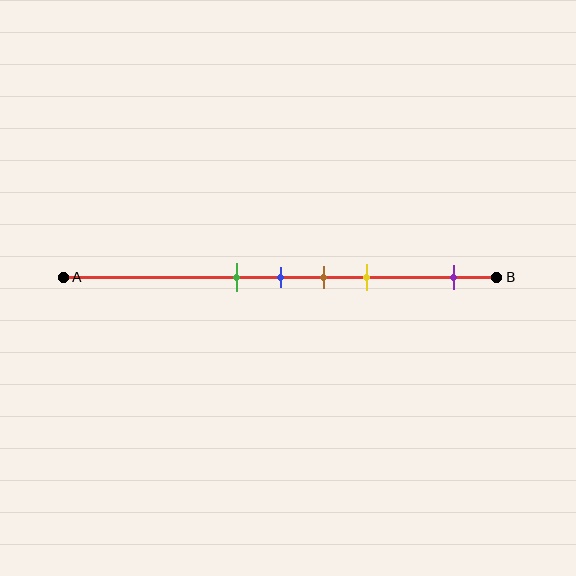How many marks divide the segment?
There are 5 marks dividing the segment.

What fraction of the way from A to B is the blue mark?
The blue mark is approximately 50% (0.5) of the way from A to B.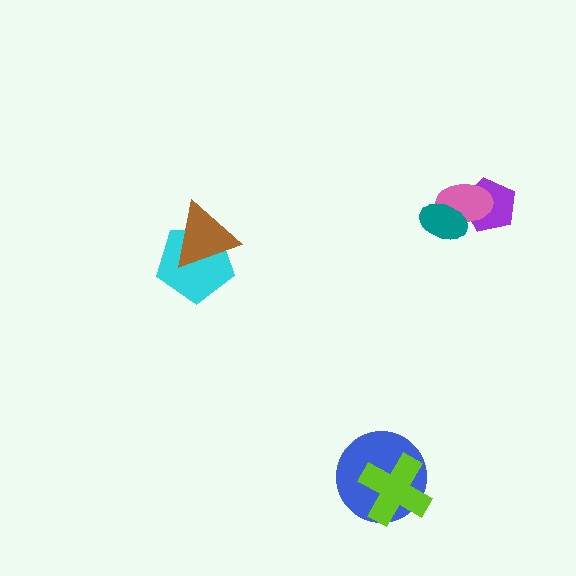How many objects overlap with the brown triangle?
1 object overlaps with the brown triangle.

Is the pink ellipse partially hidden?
Yes, it is partially covered by another shape.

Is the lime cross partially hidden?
No, no other shape covers it.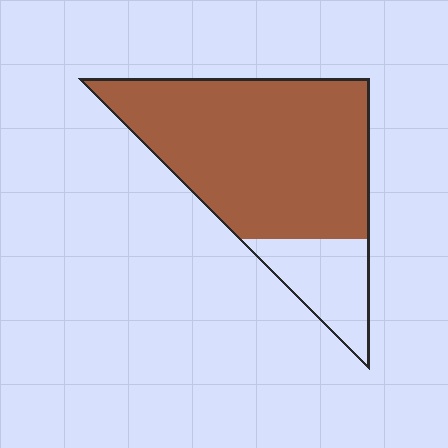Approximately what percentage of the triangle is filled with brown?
Approximately 80%.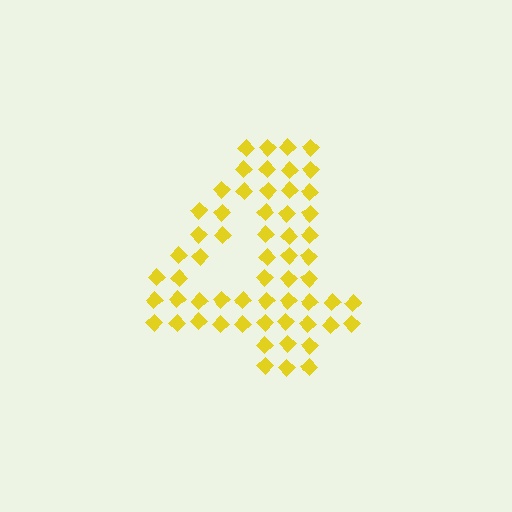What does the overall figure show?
The overall figure shows the digit 4.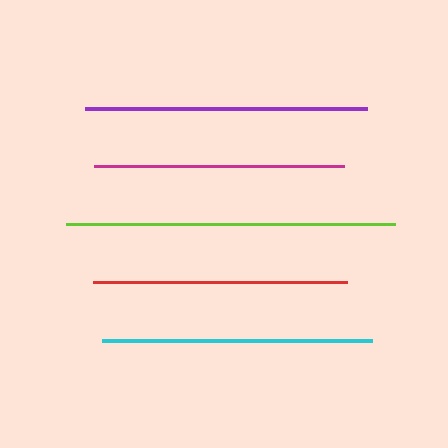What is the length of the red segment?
The red segment is approximately 254 pixels long.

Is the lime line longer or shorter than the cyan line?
The lime line is longer than the cyan line.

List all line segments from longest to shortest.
From longest to shortest: lime, purple, cyan, red, magenta.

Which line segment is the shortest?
The magenta line is the shortest at approximately 250 pixels.